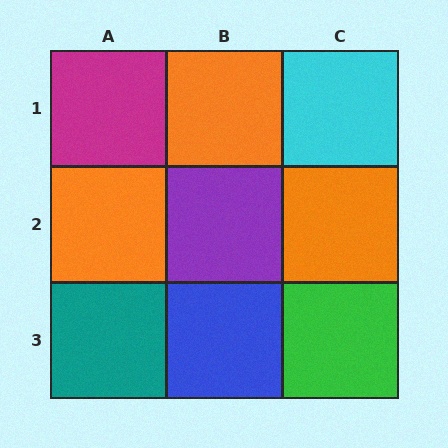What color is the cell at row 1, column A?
Magenta.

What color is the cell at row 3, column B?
Blue.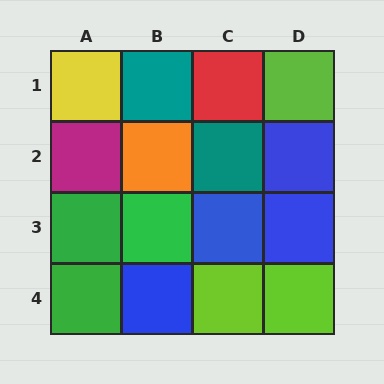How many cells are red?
1 cell is red.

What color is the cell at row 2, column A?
Magenta.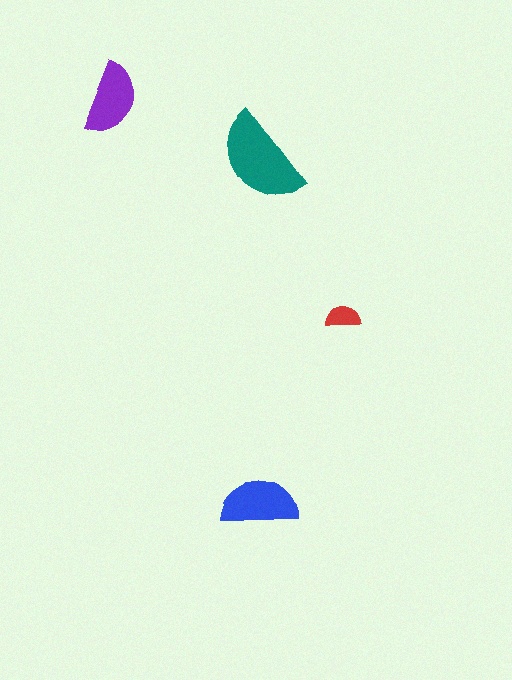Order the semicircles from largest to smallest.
the teal one, the blue one, the purple one, the red one.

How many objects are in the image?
There are 4 objects in the image.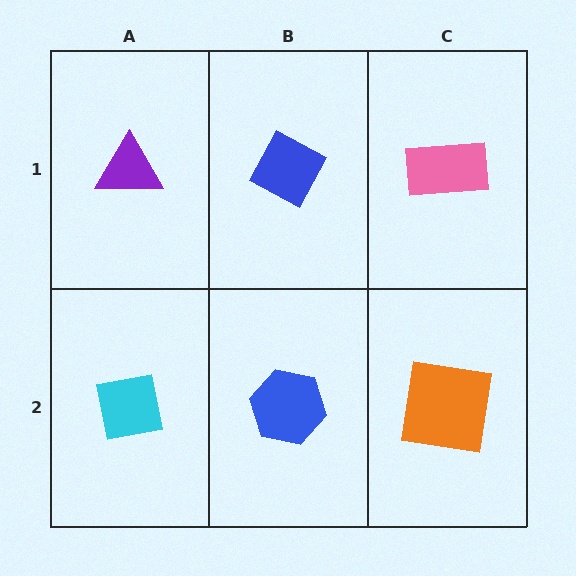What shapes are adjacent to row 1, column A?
A cyan square (row 2, column A), a blue diamond (row 1, column B).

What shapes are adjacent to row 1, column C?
An orange square (row 2, column C), a blue diamond (row 1, column B).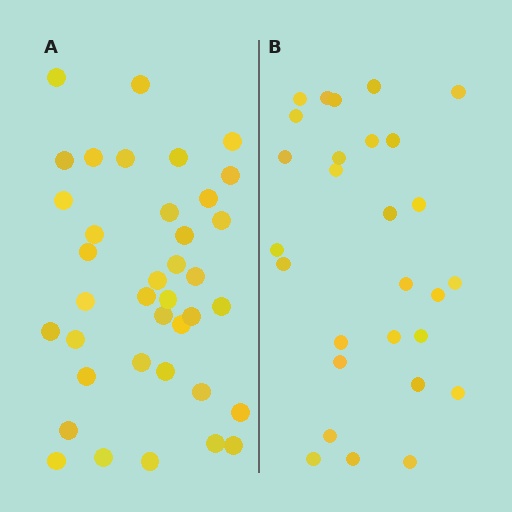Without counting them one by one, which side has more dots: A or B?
Region A (the left region) has more dots.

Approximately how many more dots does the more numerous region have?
Region A has roughly 10 or so more dots than region B.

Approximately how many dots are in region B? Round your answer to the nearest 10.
About 30 dots. (The exact count is 28, which rounds to 30.)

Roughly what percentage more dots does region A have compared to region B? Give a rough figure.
About 35% more.